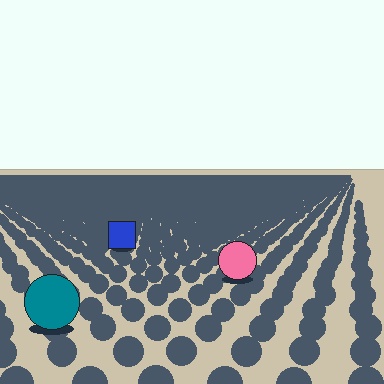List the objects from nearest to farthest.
From nearest to farthest: the teal circle, the pink circle, the blue square.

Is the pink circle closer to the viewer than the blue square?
Yes. The pink circle is closer — you can tell from the texture gradient: the ground texture is coarser near it.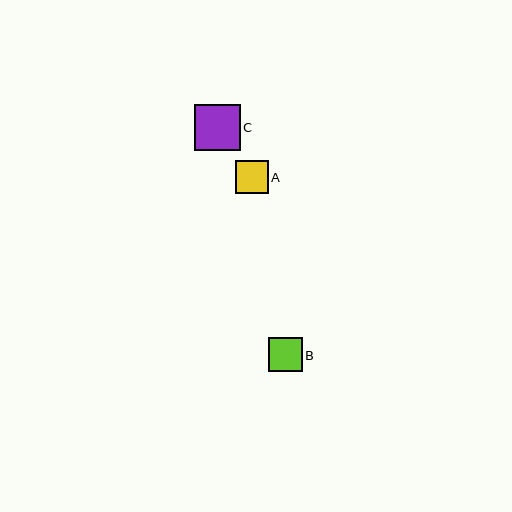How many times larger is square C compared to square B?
Square C is approximately 1.4 times the size of square B.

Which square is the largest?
Square C is the largest with a size of approximately 45 pixels.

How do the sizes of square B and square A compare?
Square B and square A are approximately the same size.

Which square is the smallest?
Square A is the smallest with a size of approximately 33 pixels.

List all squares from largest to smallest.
From largest to smallest: C, B, A.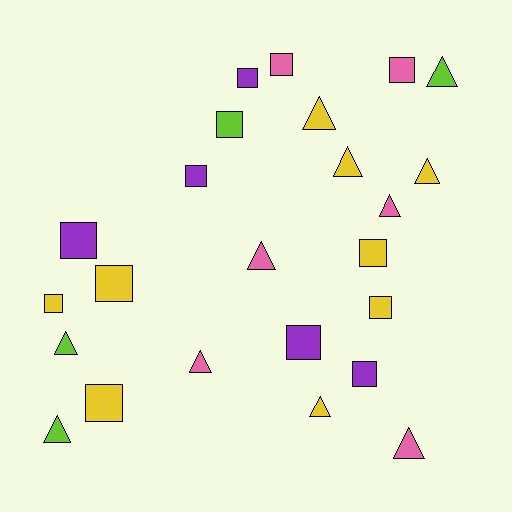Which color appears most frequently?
Yellow, with 9 objects.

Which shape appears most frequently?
Square, with 13 objects.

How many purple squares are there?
There are 5 purple squares.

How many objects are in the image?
There are 24 objects.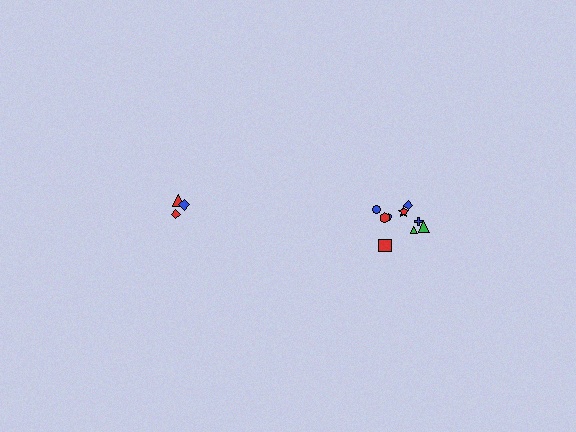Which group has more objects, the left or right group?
The right group.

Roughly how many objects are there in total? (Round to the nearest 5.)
Roughly 15 objects in total.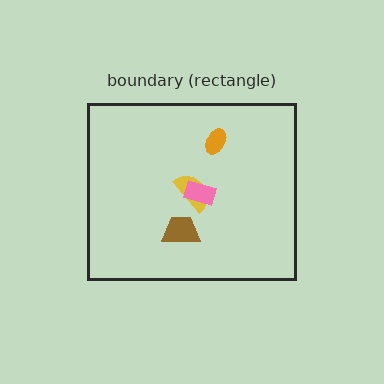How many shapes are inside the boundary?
4 inside, 0 outside.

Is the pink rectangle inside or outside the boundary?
Inside.